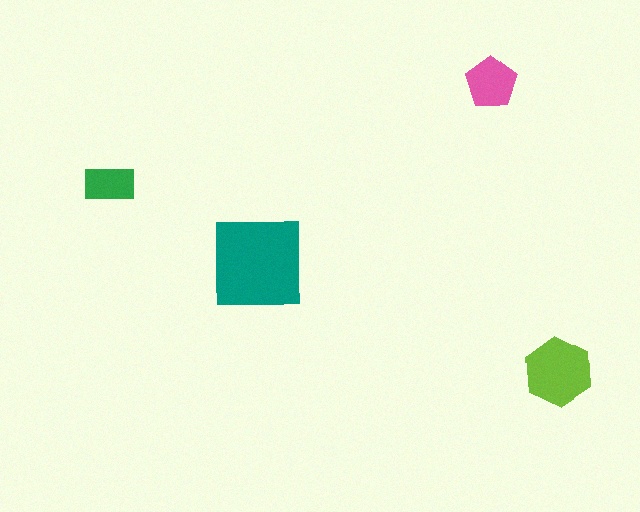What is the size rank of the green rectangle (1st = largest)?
4th.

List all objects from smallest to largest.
The green rectangle, the pink pentagon, the lime hexagon, the teal square.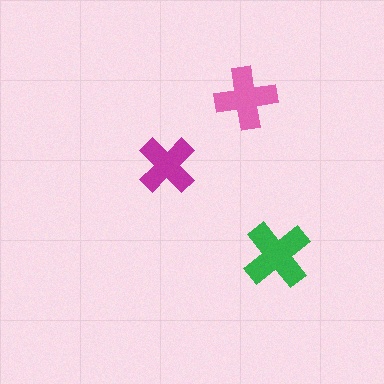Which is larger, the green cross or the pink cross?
The green one.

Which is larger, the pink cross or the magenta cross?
The pink one.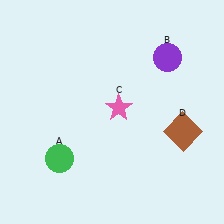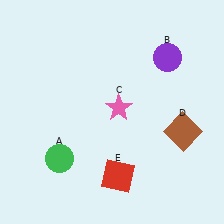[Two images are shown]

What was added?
A red square (E) was added in Image 2.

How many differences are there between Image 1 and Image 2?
There is 1 difference between the two images.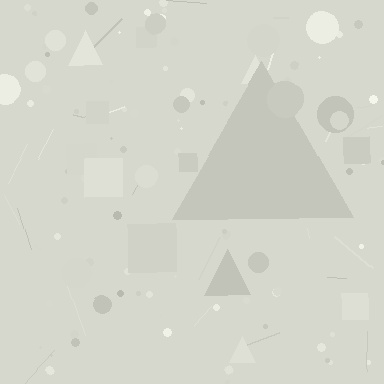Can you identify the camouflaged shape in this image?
The camouflaged shape is a triangle.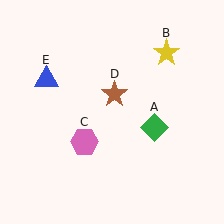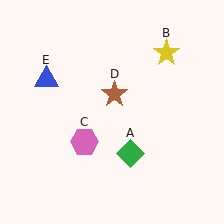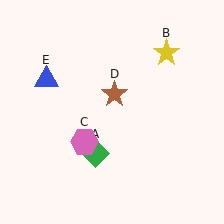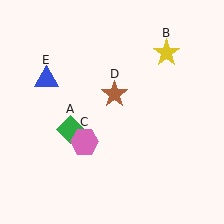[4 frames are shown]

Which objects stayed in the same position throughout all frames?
Yellow star (object B) and pink hexagon (object C) and brown star (object D) and blue triangle (object E) remained stationary.